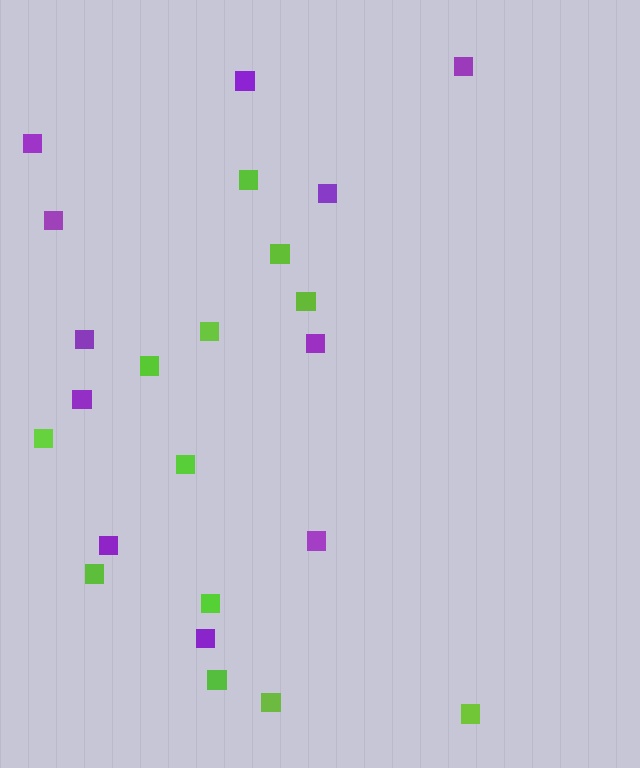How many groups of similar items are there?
There are 2 groups: one group of lime squares (12) and one group of purple squares (11).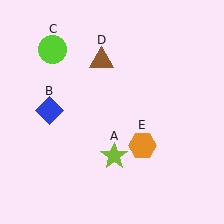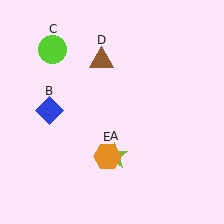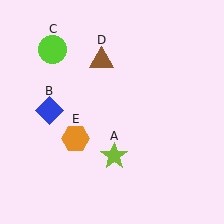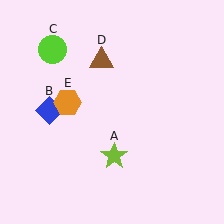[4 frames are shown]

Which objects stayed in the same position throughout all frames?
Lime star (object A) and blue diamond (object B) and lime circle (object C) and brown triangle (object D) remained stationary.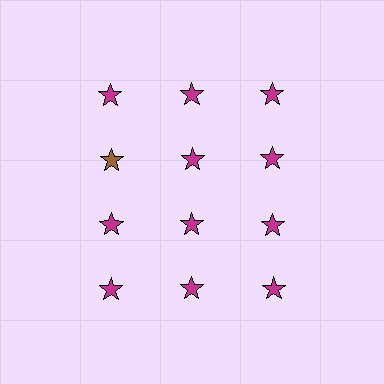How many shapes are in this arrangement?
There are 12 shapes arranged in a grid pattern.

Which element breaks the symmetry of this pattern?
The brown star in the second row, leftmost column breaks the symmetry. All other shapes are magenta stars.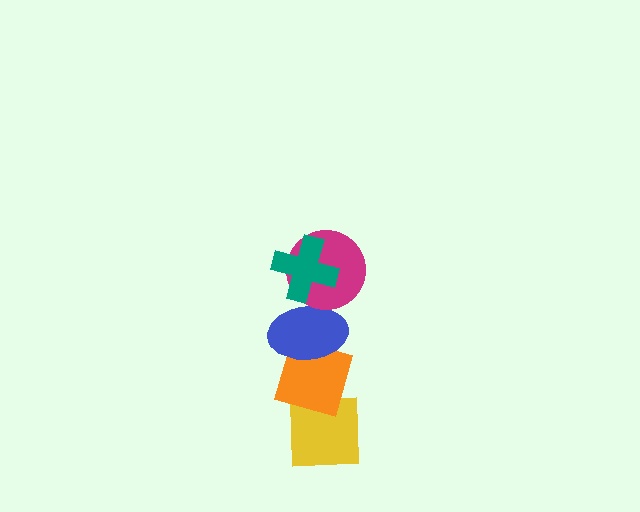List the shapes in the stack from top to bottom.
From top to bottom: the teal cross, the magenta circle, the blue ellipse, the orange diamond, the yellow square.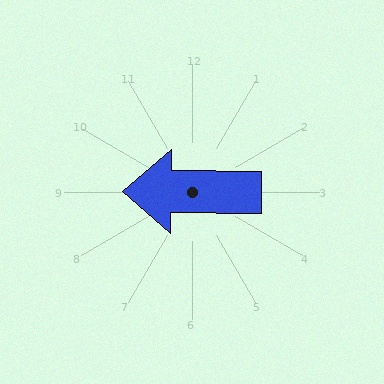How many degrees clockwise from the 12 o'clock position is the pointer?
Approximately 271 degrees.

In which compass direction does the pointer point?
West.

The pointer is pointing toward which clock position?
Roughly 9 o'clock.